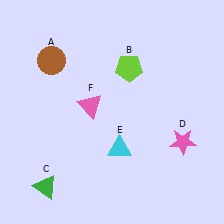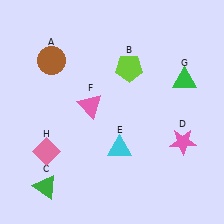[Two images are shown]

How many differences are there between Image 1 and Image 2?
There are 2 differences between the two images.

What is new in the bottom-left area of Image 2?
A pink diamond (H) was added in the bottom-left area of Image 2.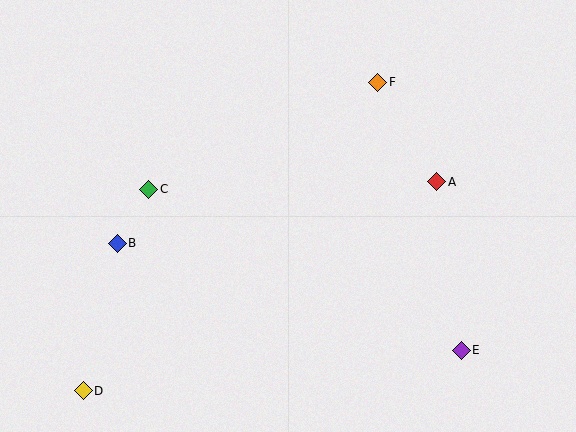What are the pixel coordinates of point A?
Point A is at (437, 182).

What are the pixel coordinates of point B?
Point B is at (117, 243).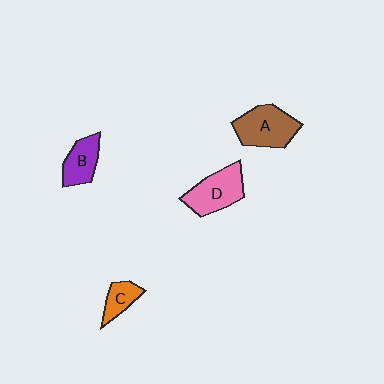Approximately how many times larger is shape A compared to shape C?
Approximately 2.1 times.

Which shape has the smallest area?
Shape C (orange).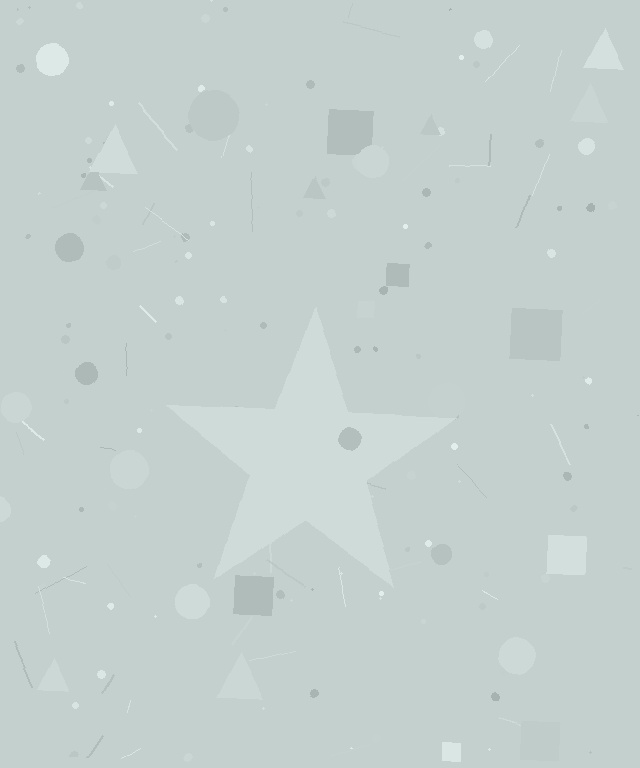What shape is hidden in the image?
A star is hidden in the image.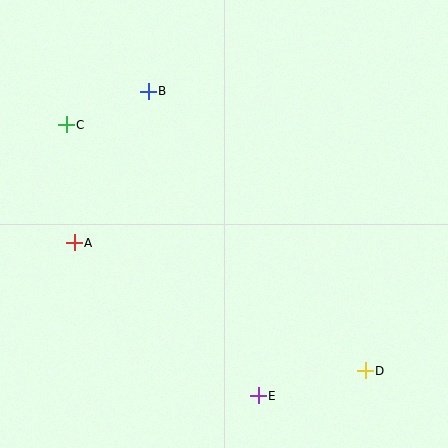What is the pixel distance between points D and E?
The distance between D and E is 110 pixels.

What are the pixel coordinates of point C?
Point C is at (66, 125).